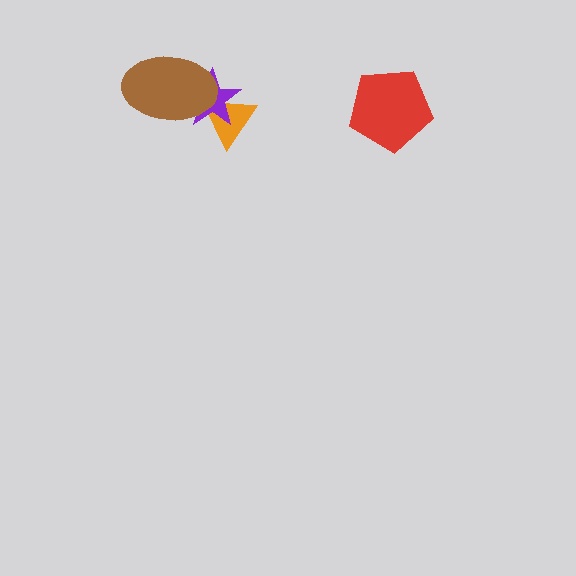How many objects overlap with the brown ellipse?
2 objects overlap with the brown ellipse.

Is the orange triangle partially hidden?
Yes, it is partially covered by another shape.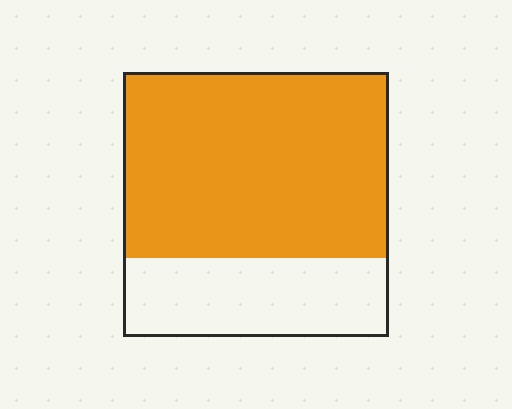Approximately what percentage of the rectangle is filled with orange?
Approximately 70%.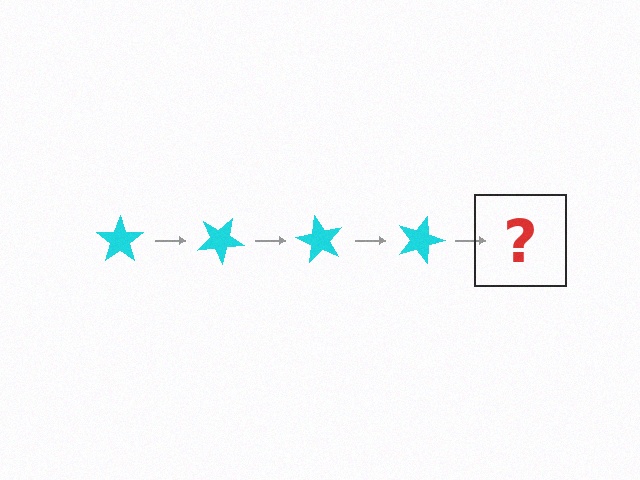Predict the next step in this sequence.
The next step is a cyan star rotated 120 degrees.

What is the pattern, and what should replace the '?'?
The pattern is that the star rotates 30 degrees each step. The '?' should be a cyan star rotated 120 degrees.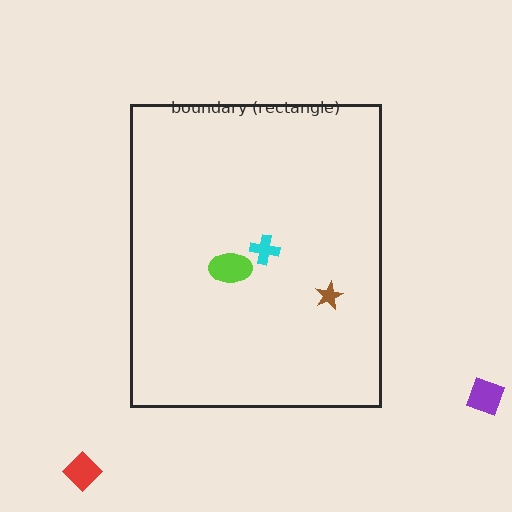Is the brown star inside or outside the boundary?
Inside.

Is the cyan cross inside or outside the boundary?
Inside.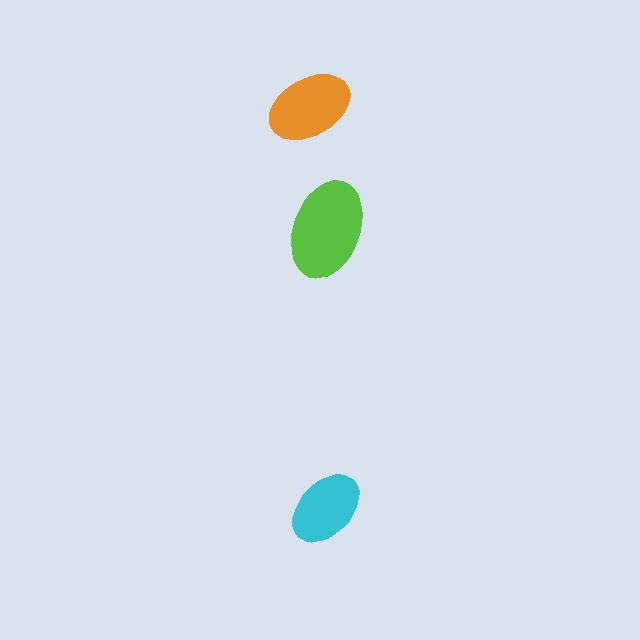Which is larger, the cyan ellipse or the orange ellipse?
The orange one.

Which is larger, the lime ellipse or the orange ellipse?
The lime one.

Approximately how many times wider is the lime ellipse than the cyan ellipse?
About 1.5 times wider.